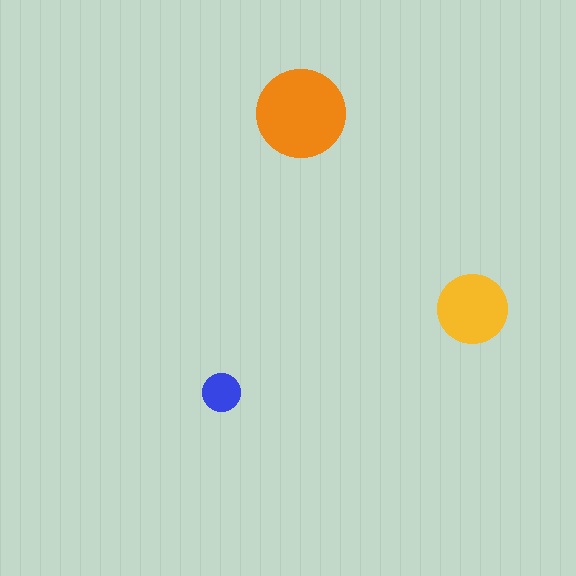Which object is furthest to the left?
The blue circle is leftmost.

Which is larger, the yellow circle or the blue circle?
The yellow one.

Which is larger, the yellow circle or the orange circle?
The orange one.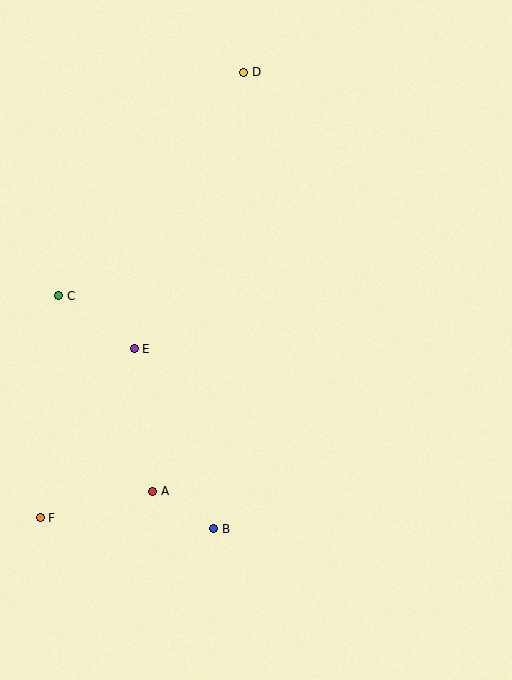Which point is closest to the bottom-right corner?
Point B is closest to the bottom-right corner.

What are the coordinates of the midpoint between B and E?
The midpoint between B and E is at (174, 439).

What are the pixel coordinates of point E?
Point E is at (134, 349).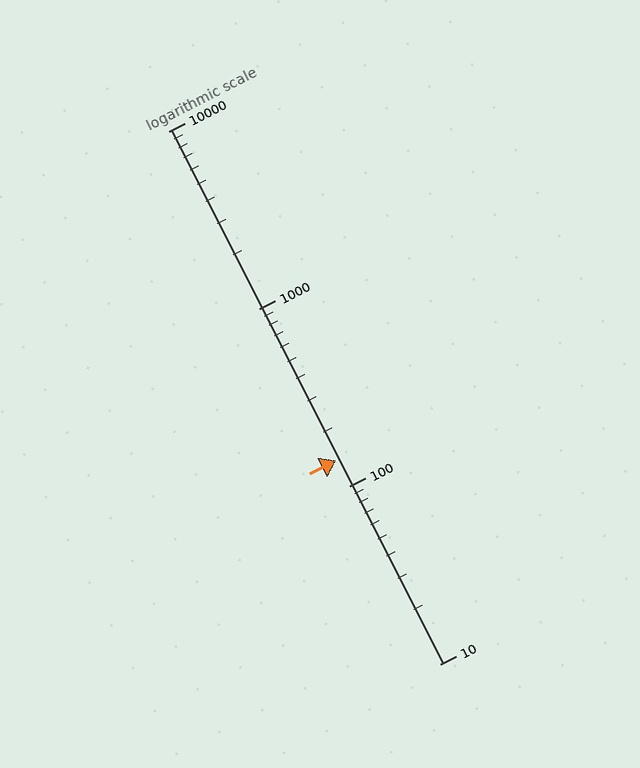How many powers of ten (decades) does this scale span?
The scale spans 3 decades, from 10 to 10000.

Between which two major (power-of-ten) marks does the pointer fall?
The pointer is between 100 and 1000.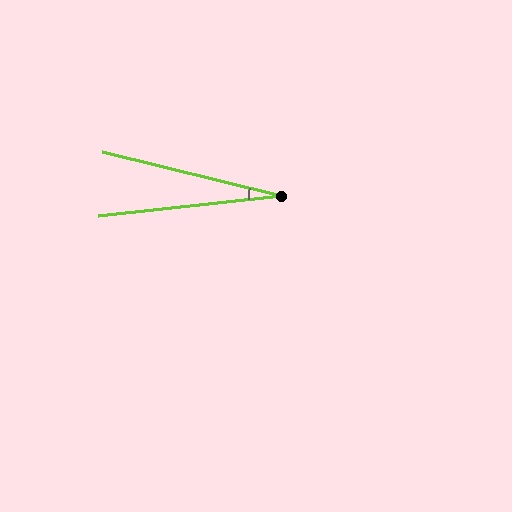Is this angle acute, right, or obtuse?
It is acute.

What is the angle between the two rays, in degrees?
Approximately 20 degrees.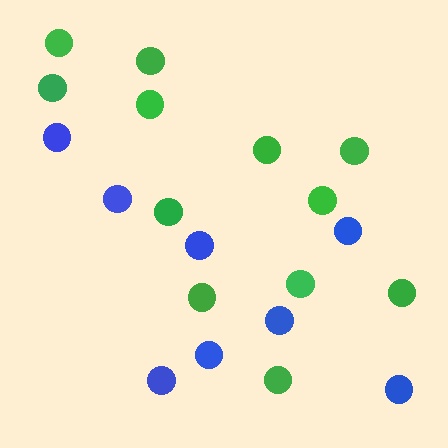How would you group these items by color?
There are 2 groups: one group of green circles (12) and one group of blue circles (8).